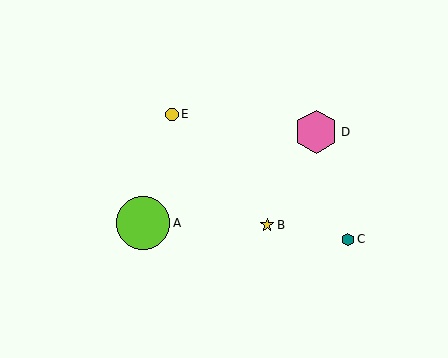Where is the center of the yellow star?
The center of the yellow star is at (267, 225).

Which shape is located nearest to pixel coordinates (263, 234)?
The yellow star (labeled B) at (267, 225) is nearest to that location.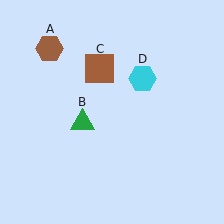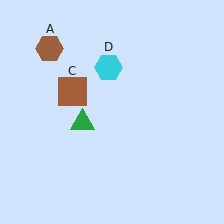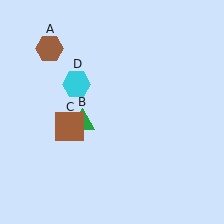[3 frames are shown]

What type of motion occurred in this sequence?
The brown square (object C), cyan hexagon (object D) rotated counterclockwise around the center of the scene.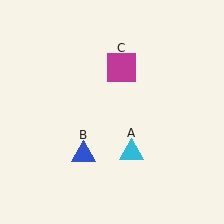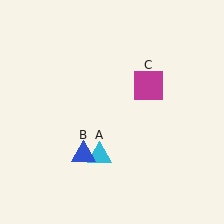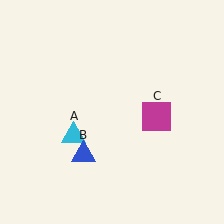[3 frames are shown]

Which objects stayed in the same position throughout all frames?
Blue triangle (object B) remained stationary.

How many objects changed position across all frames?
2 objects changed position: cyan triangle (object A), magenta square (object C).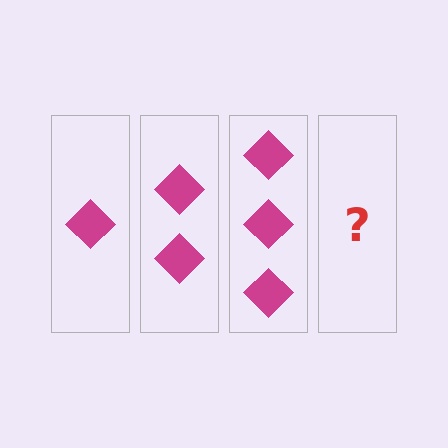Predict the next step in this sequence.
The next step is 4 diamonds.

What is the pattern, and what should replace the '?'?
The pattern is that each step adds one more diamond. The '?' should be 4 diamonds.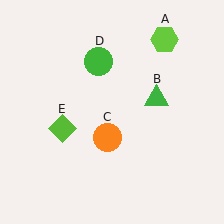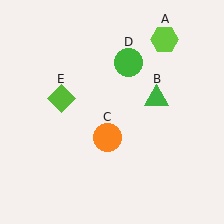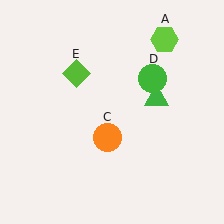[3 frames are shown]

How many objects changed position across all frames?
2 objects changed position: green circle (object D), lime diamond (object E).